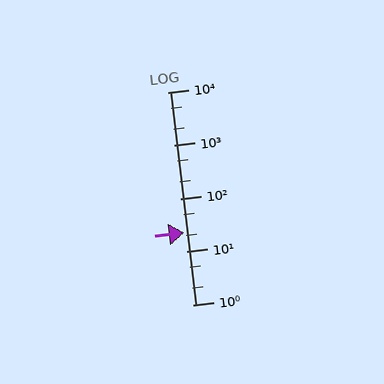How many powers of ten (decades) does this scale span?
The scale spans 4 decades, from 1 to 10000.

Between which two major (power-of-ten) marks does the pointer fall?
The pointer is between 10 and 100.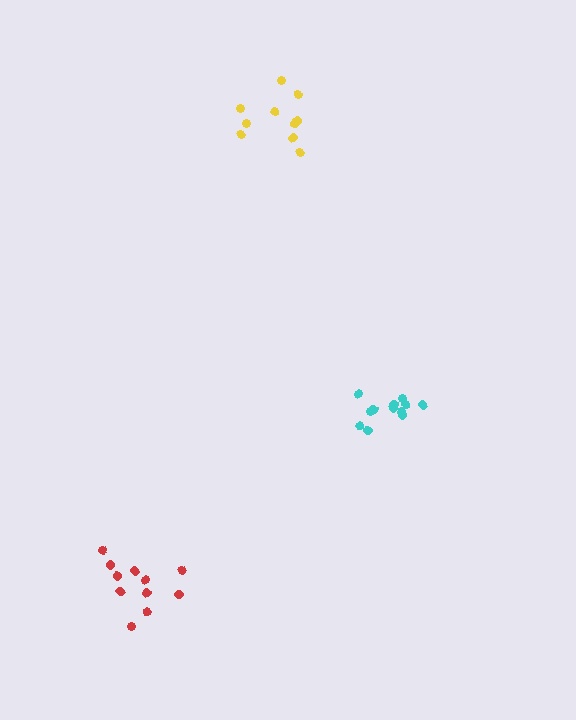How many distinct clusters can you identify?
There are 3 distinct clusters.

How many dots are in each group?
Group 1: 10 dots, Group 2: 11 dots, Group 3: 12 dots (33 total).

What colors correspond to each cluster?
The clusters are colored: yellow, red, cyan.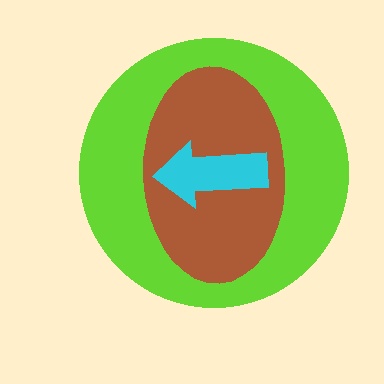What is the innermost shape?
The cyan arrow.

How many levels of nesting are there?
3.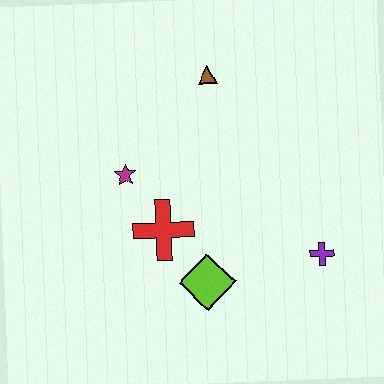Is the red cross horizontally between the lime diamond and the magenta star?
Yes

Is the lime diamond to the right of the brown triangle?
No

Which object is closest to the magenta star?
The red cross is closest to the magenta star.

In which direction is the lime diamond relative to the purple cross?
The lime diamond is to the left of the purple cross.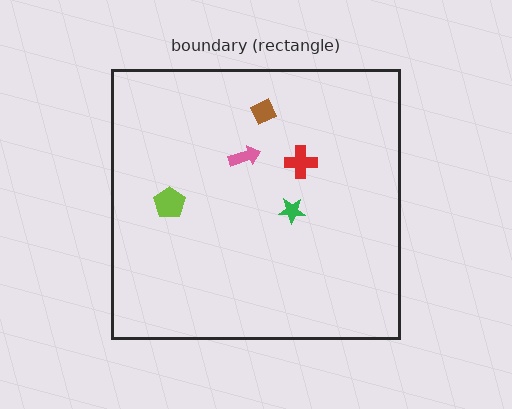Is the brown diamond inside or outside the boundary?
Inside.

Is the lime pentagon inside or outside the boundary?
Inside.